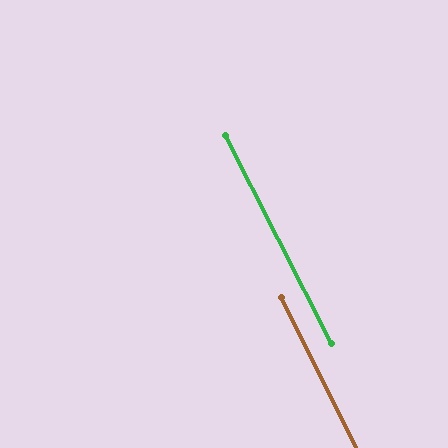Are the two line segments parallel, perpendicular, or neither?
Parallel — their directions differ by only 0.7°.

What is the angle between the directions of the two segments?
Approximately 1 degree.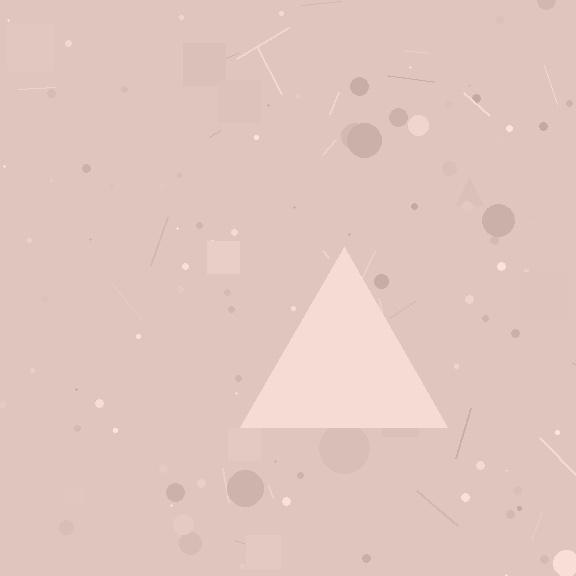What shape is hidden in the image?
A triangle is hidden in the image.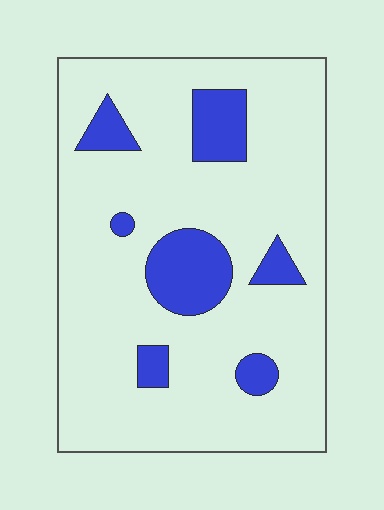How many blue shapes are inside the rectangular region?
7.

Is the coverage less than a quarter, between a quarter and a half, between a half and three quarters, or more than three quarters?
Less than a quarter.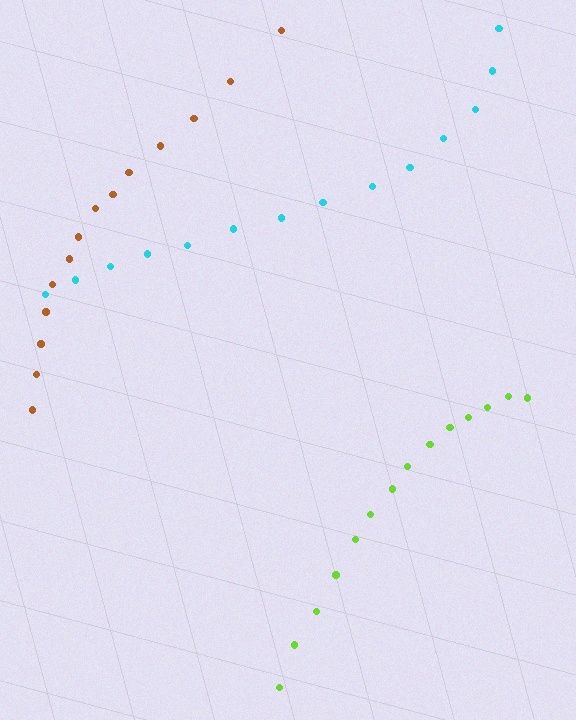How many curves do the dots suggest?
There are 3 distinct paths.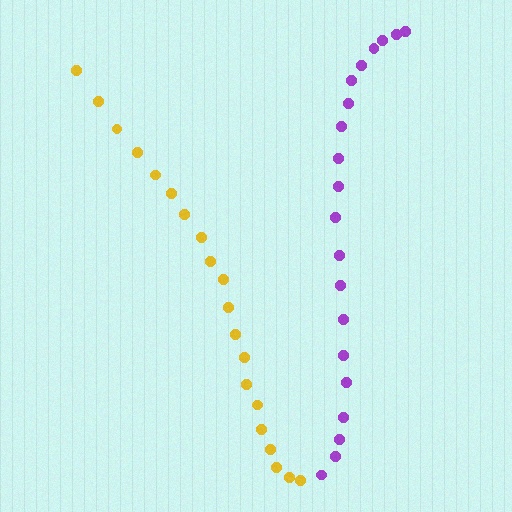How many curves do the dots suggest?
There are 2 distinct paths.